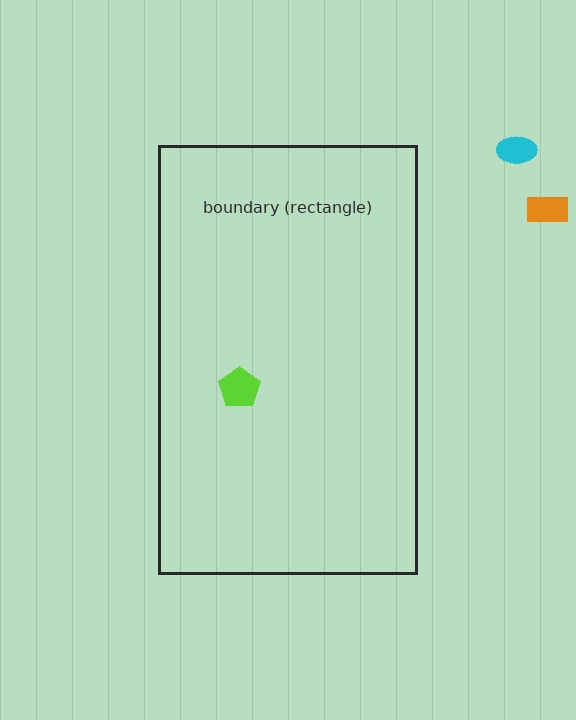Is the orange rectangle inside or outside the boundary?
Outside.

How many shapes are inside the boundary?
1 inside, 2 outside.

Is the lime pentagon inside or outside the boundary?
Inside.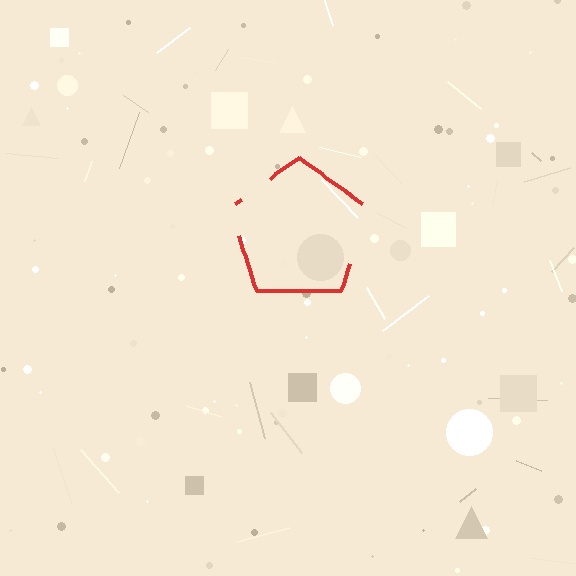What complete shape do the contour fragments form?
The contour fragments form a pentagon.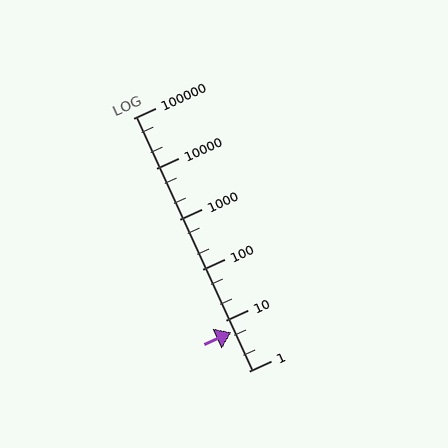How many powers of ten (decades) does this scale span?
The scale spans 5 decades, from 1 to 100000.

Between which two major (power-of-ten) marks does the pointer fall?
The pointer is between 1 and 10.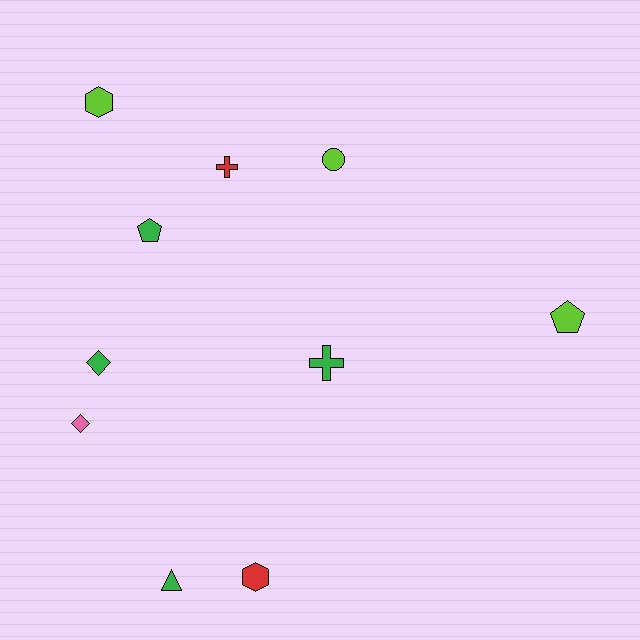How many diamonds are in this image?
There are 2 diamonds.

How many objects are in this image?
There are 10 objects.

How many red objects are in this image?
There are 2 red objects.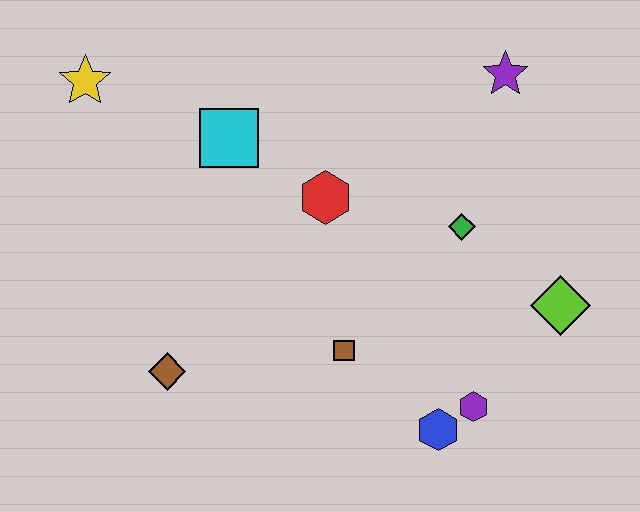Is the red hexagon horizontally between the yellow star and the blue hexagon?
Yes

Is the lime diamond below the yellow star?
Yes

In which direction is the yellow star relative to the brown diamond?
The yellow star is above the brown diamond.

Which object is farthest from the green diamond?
The yellow star is farthest from the green diamond.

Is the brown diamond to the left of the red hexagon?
Yes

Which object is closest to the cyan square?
The red hexagon is closest to the cyan square.